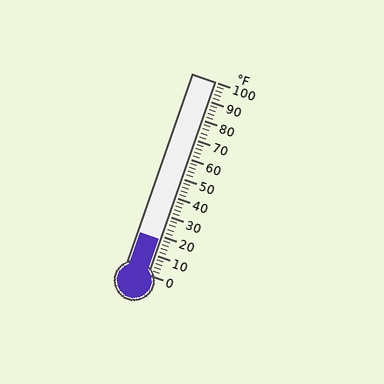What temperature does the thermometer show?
The thermometer shows approximately 18°F.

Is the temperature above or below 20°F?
The temperature is below 20°F.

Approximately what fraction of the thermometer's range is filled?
The thermometer is filled to approximately 20% of its range.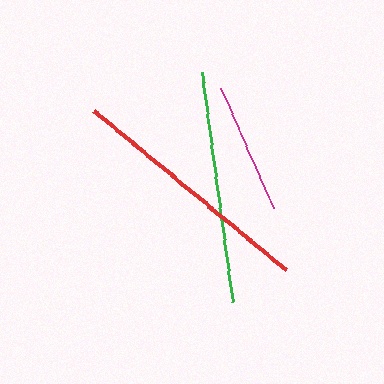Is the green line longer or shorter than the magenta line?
The green line is longer than the magenta line.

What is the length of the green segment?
The green segment is approximately 232 pixels long.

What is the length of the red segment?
The red segment is approximately 249 pixels long.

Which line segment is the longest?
The red line is the longest at approximately 249 pixels.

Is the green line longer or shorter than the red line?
The red line is longer than the green line.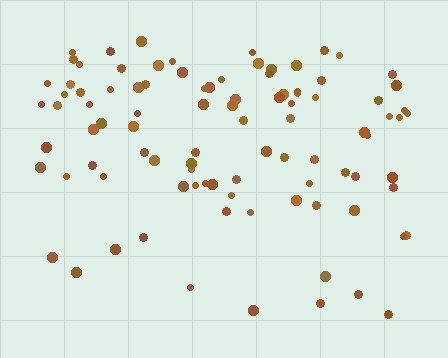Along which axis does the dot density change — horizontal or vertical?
Vertical.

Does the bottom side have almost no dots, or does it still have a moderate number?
Still a moderate number, just noticeably fewer than the top.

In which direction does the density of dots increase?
From bottom to top, with the top side densest.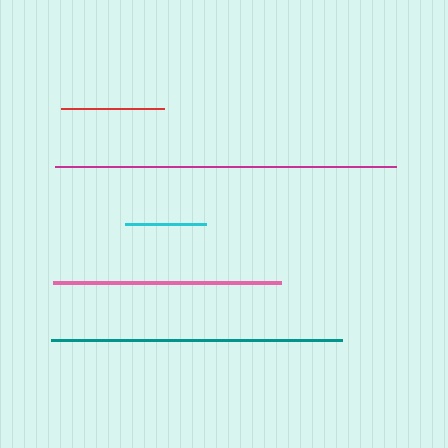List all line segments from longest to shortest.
From longest to shortest: magenta, teal, pink, red, cyan.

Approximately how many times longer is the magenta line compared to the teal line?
The magenta line is approximately 1.2 times the length of the teal line.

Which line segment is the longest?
The magenta line is the longest at approximately 341 pixels.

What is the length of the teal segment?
The teal segment is approximately 291 pixels long.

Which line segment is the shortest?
The cyan line is the shortest at approximately 82 pixels.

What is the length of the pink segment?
The pink segment is approximately 228 pixels long.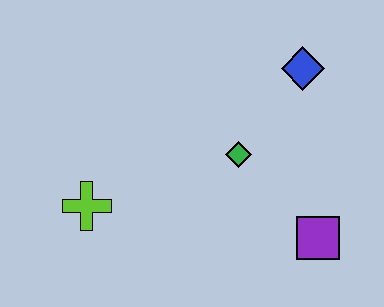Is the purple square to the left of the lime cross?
No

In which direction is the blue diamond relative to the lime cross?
The blue diamond is to the right of the lime cross.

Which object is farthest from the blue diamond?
The lime cross is farthest from the blue diamond.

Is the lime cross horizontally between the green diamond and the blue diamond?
No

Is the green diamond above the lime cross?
Yes